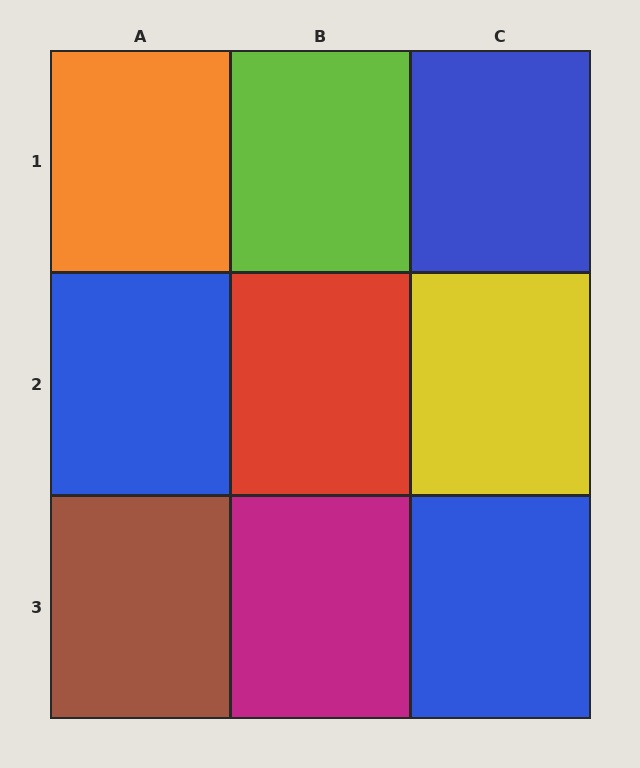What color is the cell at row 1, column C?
Blue.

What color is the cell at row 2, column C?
Yellow.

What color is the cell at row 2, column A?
Blue.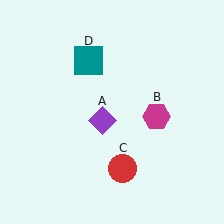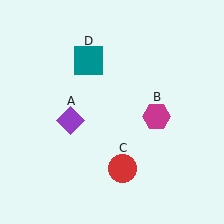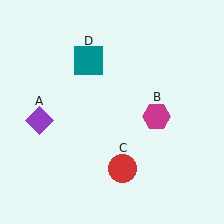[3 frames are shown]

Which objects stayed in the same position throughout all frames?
Magenta hexagon (object B) and red circle (object C) and teal square (object D) remained stationary.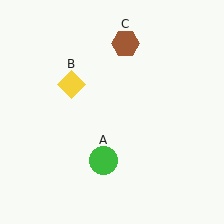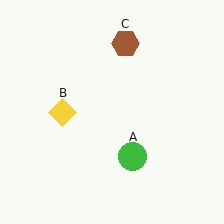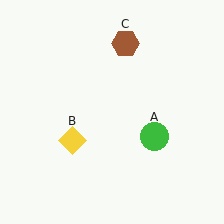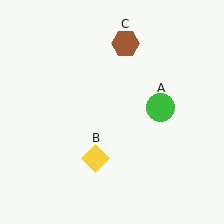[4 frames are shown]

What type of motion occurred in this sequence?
The green circle (object A), yellow diamond (object B) rotated counterclockwise around the center of the scene.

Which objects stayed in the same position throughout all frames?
Brown hexagon (object C) remained stationary.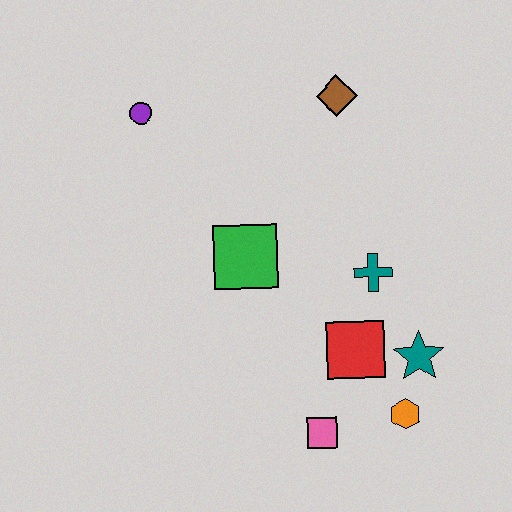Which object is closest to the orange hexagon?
The teal star is closest to the orange hexagon.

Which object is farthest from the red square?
The purple circle is farthest from the red square.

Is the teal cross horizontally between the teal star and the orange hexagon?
No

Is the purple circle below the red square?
No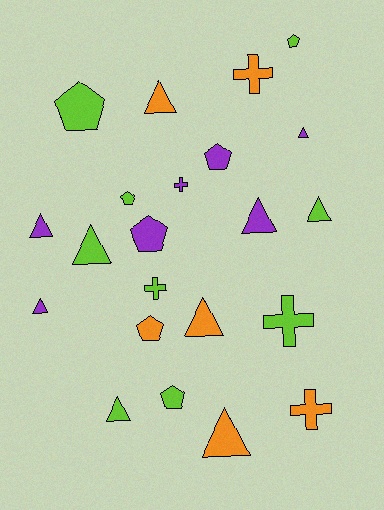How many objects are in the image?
There are 22 objects.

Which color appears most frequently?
Lime, with 9 objects.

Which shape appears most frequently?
Triangle, with 10 objects.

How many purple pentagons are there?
There are 2 purple pentagons.